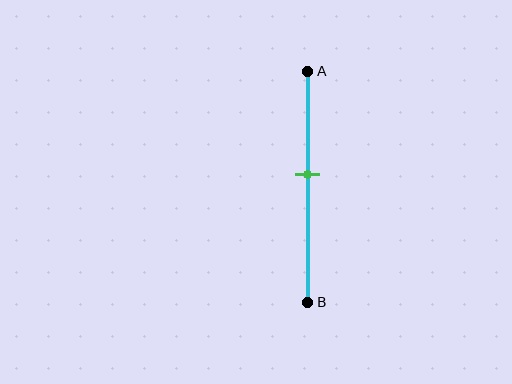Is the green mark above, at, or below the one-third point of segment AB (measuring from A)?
The green mark is below the one-third point of segment AB.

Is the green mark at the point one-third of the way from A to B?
No, the mark is at about 45% from A, not at the 33% one-third point.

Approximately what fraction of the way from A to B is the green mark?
The green mark is approximately 45% of the way from A to B.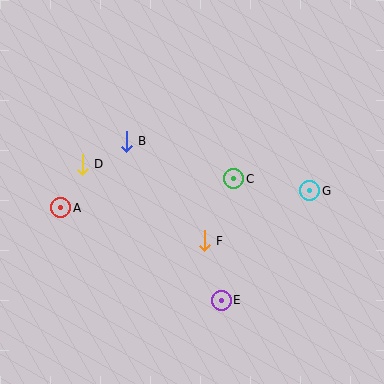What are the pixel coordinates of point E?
Point E is at (221, 300).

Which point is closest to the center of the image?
Point C at (234, 179) is closest to the center.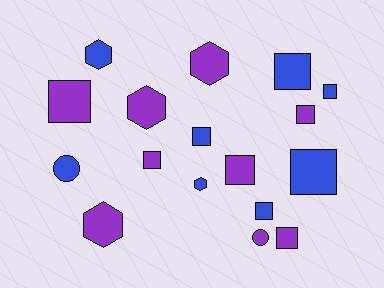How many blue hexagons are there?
There are 2 blue hexagons.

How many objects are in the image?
There are 17 objects.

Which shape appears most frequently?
Square, with 10 objects.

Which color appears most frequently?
Purple, with 9 objects.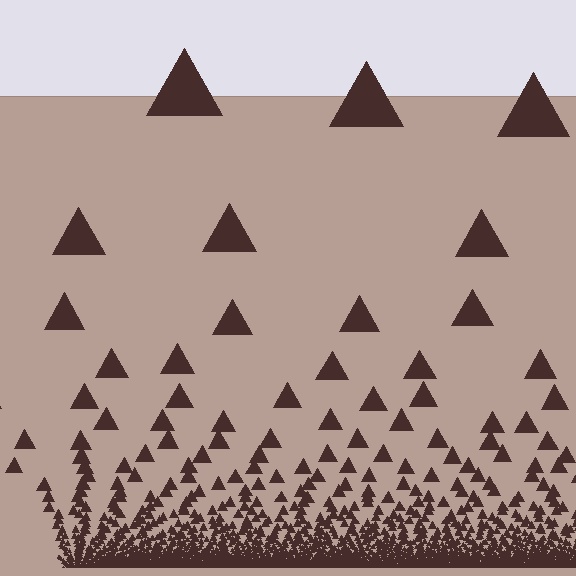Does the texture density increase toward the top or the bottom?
Density increases toward the bottom.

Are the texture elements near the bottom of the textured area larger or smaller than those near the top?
Smaller. The gradient is inverted — elements near the bottom are smaller and denser.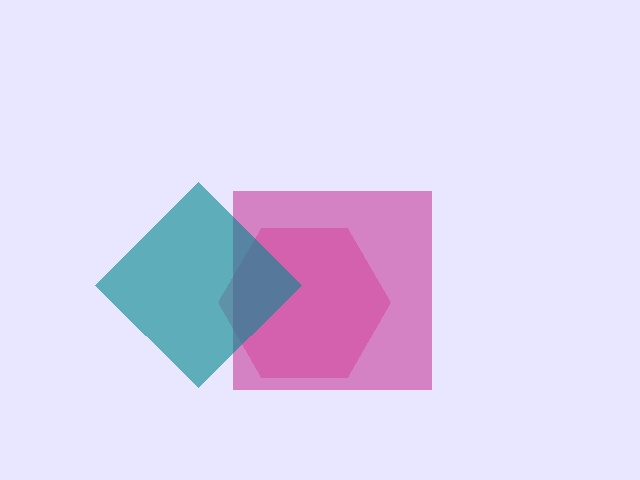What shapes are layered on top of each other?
The layered shapes are: a pink hexagon, a magenta square, a teal diamond.